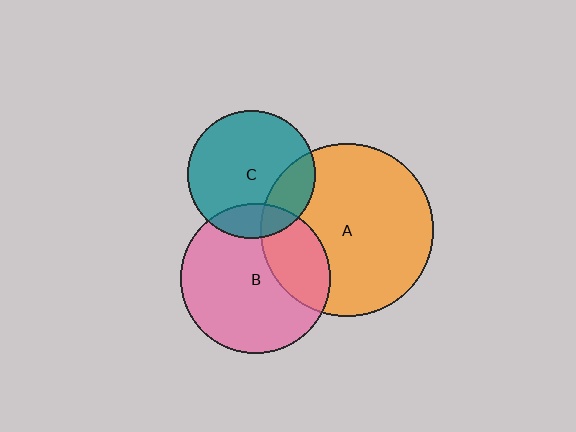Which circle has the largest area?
Circle A (orange).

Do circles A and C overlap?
Yes.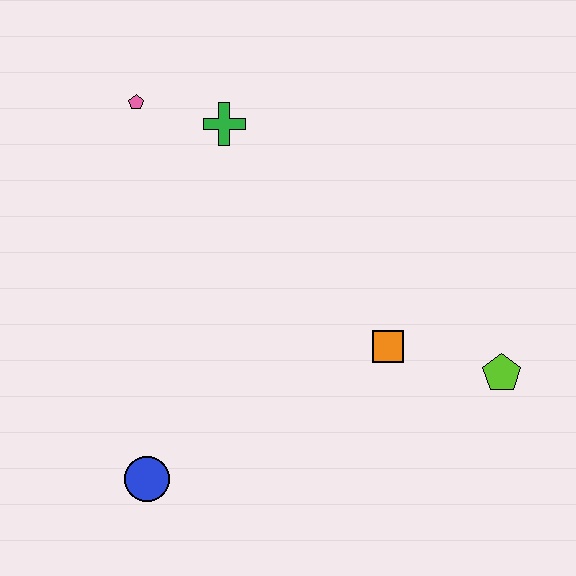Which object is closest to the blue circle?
The orange square is closest to the blue circle.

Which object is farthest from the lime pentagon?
The pink pentagon is farthest from the lime pentagon.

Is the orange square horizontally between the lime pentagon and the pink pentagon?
Yes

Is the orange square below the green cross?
Yes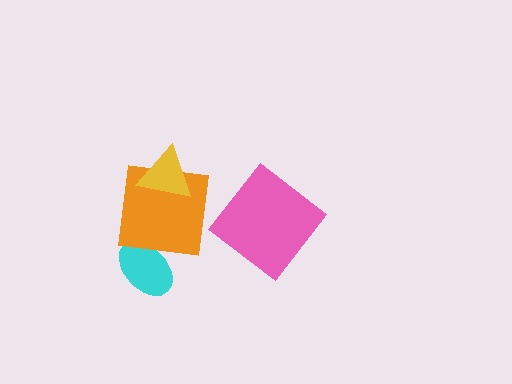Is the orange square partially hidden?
Yes, it is partially covered by another shape.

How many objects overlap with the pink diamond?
0 objects overlap with the pink diamond.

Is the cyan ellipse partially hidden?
Yes, it is partially covered by another shape.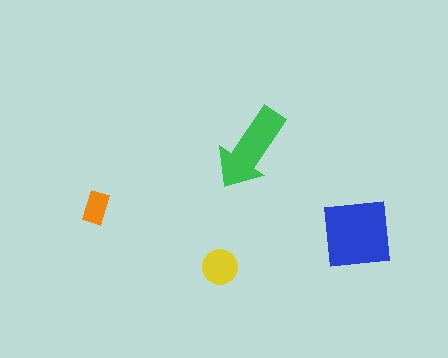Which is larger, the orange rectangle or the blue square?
The blue square.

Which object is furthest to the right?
The blue square is rightmost.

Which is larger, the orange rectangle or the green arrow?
The green arrow.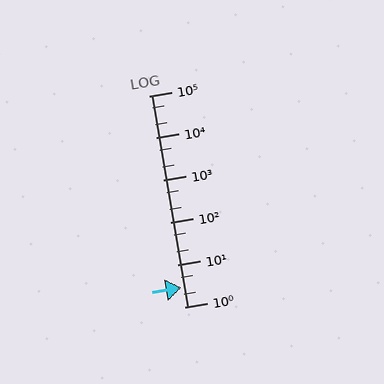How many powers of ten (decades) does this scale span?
The scale spans 5 decades, from 1 to 100000.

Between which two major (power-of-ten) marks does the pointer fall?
The pointer is between 1 and 10.